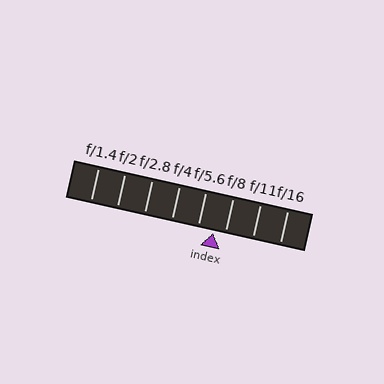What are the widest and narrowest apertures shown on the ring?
The widest aperture shown is f/1.4 and the narrowest is f/16.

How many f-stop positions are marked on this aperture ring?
There are 8 f-stop positions marked.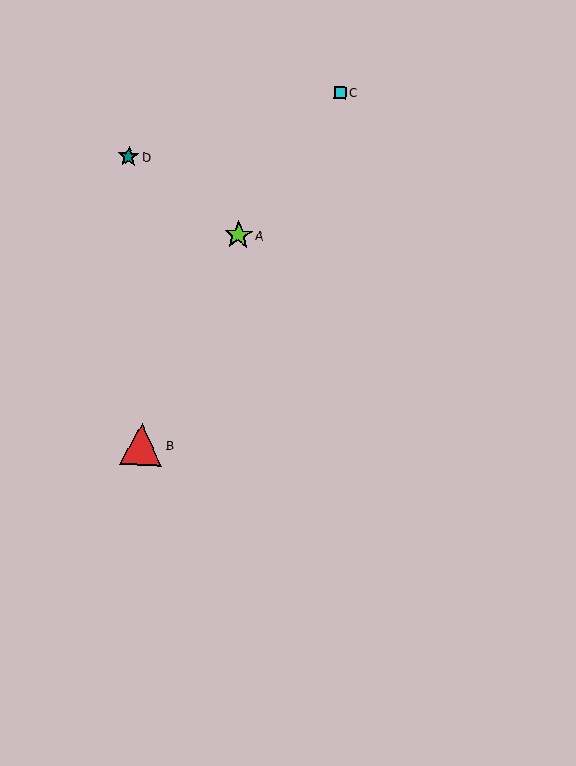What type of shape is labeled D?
Shape D is a teal star.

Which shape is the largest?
The red triangle (labeled B) is the largest.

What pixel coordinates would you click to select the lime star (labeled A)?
Click at (238, 235) to select the lime star A.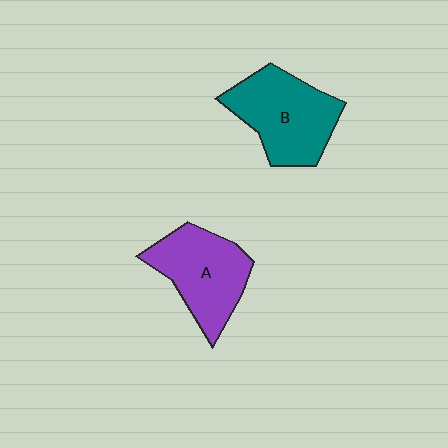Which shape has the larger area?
Shape B (teal).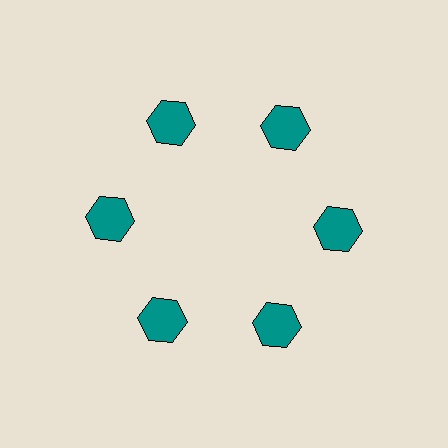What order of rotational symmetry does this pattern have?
This pattern has 6-fold rotational symmetry.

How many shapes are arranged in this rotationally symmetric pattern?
There are 6 shapes, arranged in 6 groups of 1.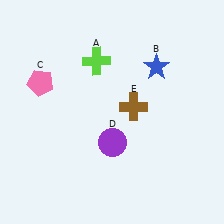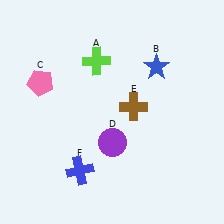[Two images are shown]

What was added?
A blue cross (F) was added in Image 2.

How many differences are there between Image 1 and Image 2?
There is 1 difference between the two images.